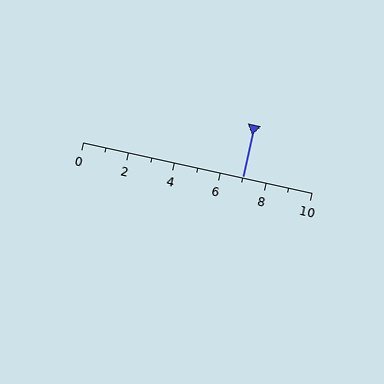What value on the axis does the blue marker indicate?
The marker indicates approximately 7.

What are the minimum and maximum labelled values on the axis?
The axis runs from 0 to 10.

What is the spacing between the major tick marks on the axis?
The major ticks are spaced 2 apart.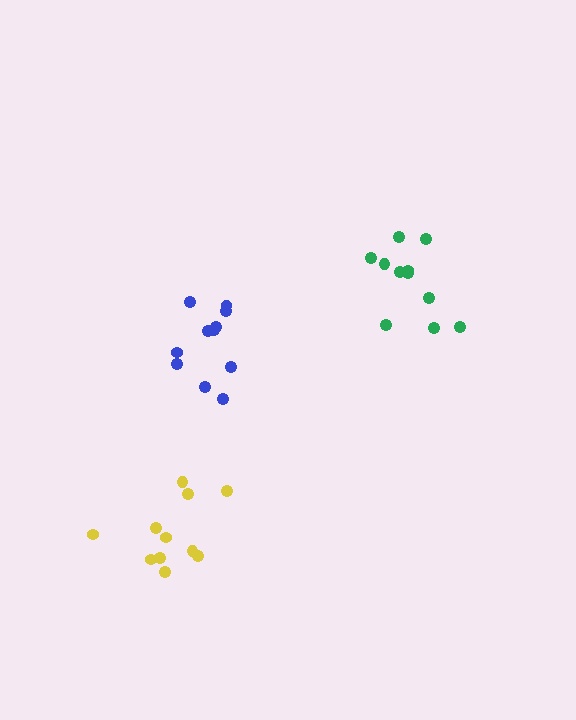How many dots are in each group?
Group 1: 11 dots, Group 2: 11 dots, Group 3: 11 dots (33 total).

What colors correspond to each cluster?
The clusters are colored: blue, yellow, green.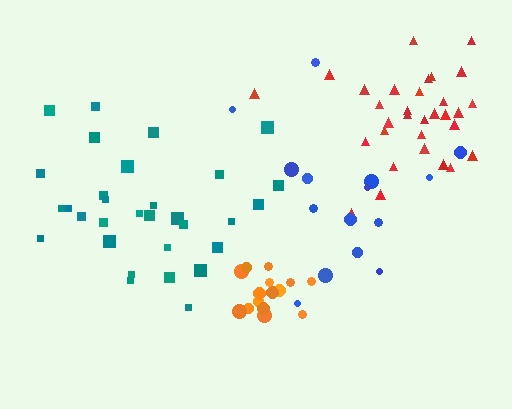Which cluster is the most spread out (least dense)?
Blue.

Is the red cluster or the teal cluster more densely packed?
Red.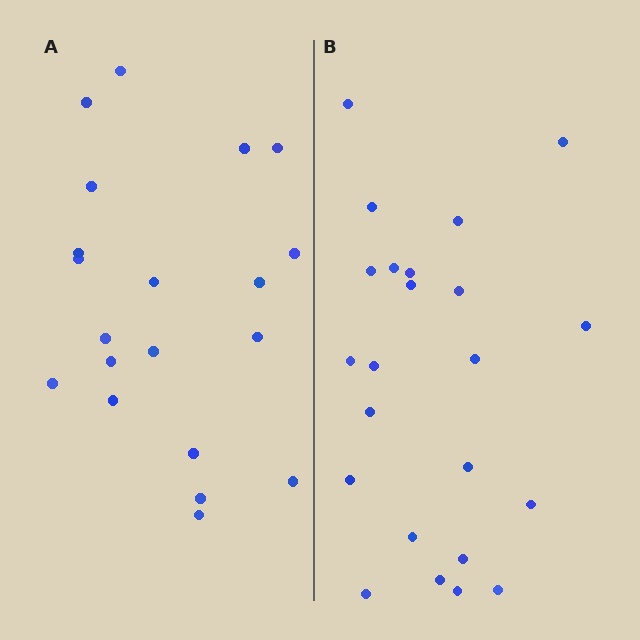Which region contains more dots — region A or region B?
Region B (the right region) has more dots.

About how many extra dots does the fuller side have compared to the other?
Region B has just a few more — roughly 2 or 3 more dots than region A.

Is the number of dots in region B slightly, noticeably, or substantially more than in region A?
Region B has only slightly more — the two regions are fairly close. The ratio is roughly 1.1 to 1.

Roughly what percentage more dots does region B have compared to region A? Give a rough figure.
About 15% more.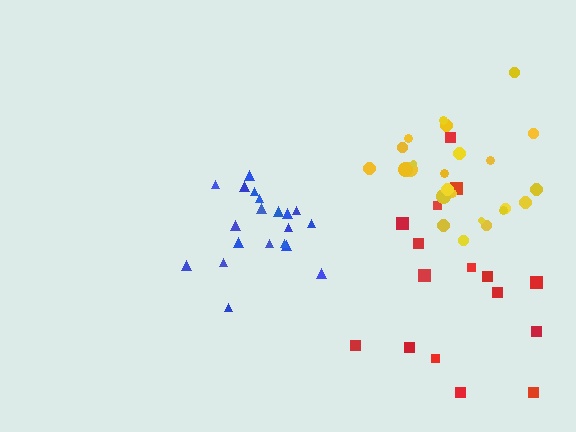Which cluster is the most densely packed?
Blue.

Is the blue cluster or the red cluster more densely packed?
Blue.